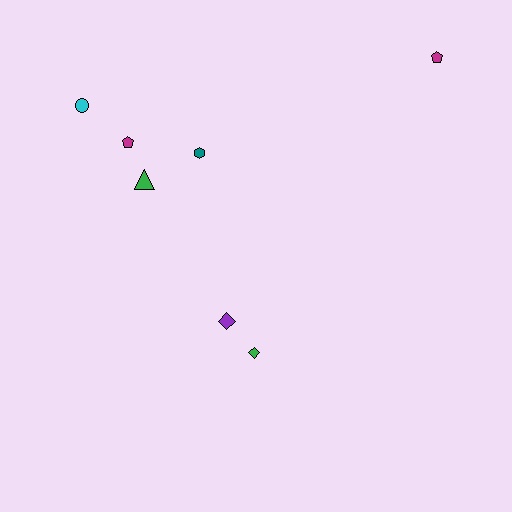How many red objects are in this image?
There are no red objects.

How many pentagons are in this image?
There are 2 pentagons.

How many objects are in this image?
There are 7 objects.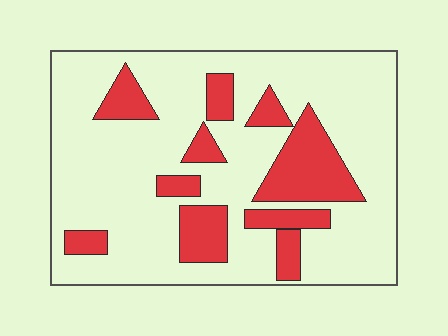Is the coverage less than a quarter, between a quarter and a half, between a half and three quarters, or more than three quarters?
Less than a quarter.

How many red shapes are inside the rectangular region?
10.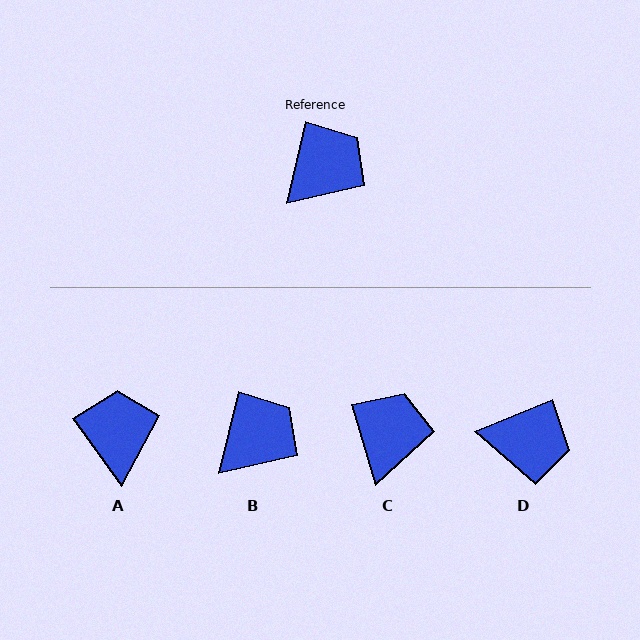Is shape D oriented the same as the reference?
No, it is off by about 54 degrees.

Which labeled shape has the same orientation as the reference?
B.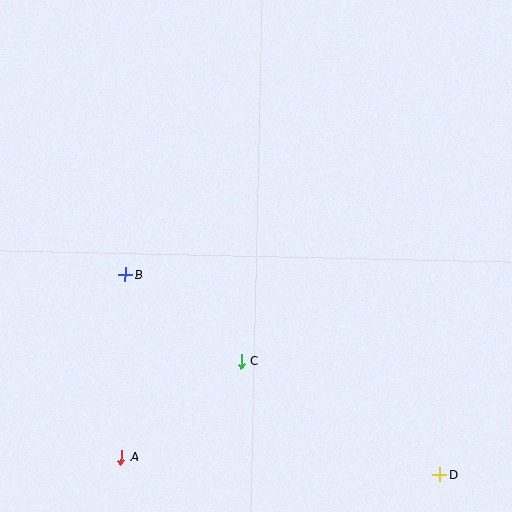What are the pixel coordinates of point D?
Point D is at (440, 475).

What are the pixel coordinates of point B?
Point B is at (125, 275).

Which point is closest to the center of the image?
Point C at (241, 361) is closest to the center.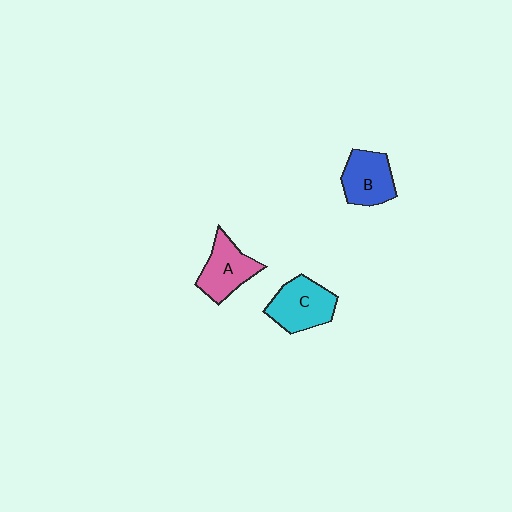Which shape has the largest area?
Shape C (cyan).